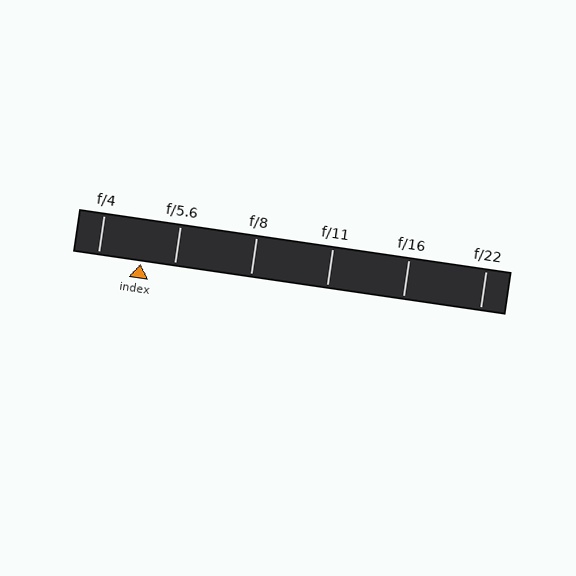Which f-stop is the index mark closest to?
The index mark is closest to f/5.6.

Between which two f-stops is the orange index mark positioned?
The index mark is between f/4 and f/5.6.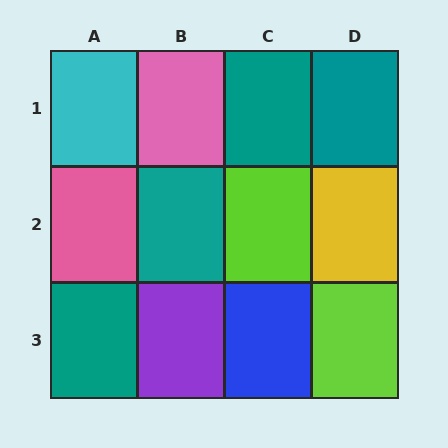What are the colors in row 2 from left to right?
Pink, teal, lime, yellow.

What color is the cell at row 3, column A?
Teal.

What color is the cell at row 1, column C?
Teal.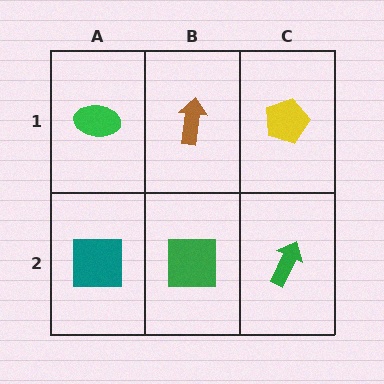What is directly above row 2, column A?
A green ellipse.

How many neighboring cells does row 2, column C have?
2.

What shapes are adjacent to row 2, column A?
A green ellipse (row 1, column A), a green square (row 2, column B).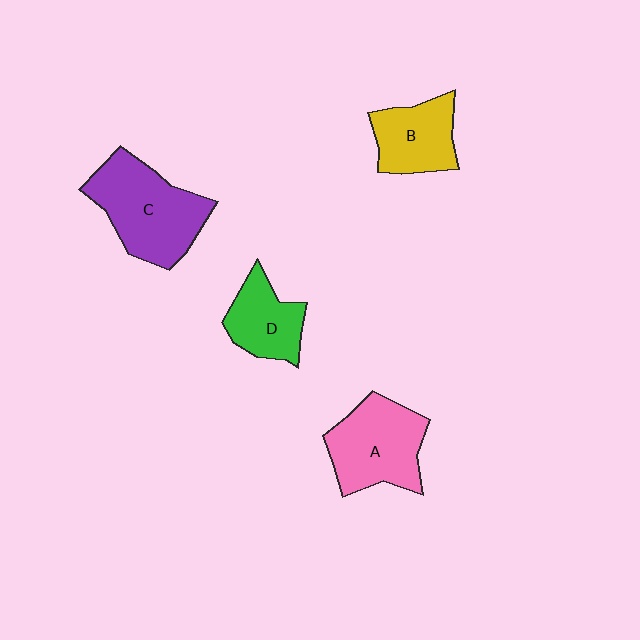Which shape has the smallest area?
Shape D (green).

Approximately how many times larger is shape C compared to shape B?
Approximately 1.6 times.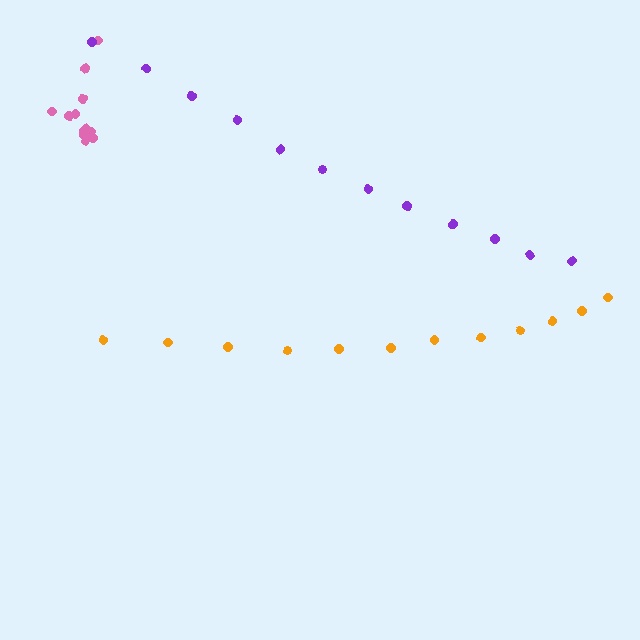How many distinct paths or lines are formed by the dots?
There are 3 distinct paths.